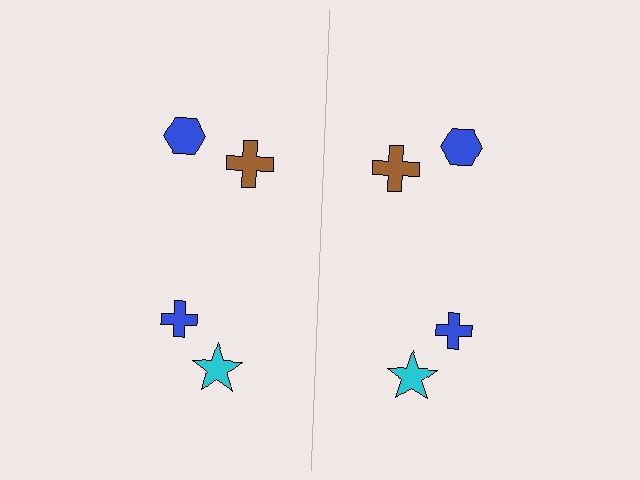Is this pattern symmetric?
Yes, this pattern has bilateral (reflection) symmetry.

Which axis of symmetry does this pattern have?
The pattern has a vertical axis of symmetry running through the center of the image.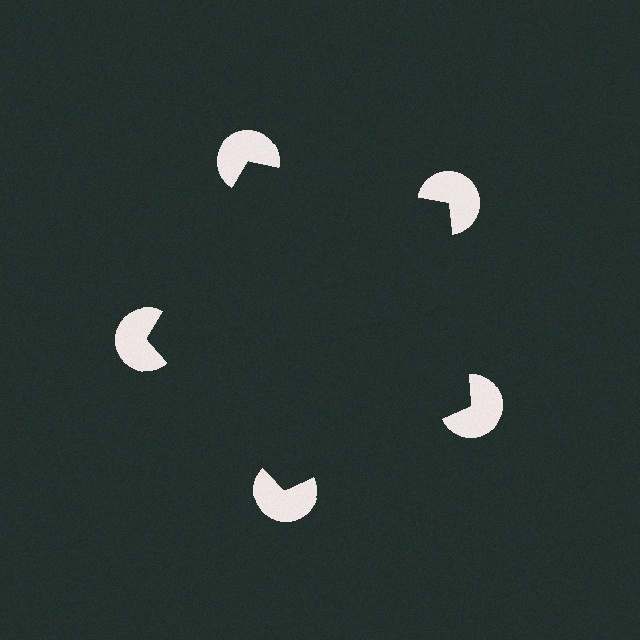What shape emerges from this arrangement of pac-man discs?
An illusory pentagon — its edges are inferred from the aligned wedge cuts in the pac-man discs, not physically drawn.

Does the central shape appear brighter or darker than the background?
It typically appears slightly darker than the background, even though no actual brightness change is drawn.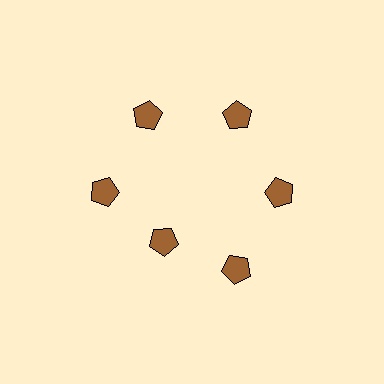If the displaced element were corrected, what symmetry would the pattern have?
It would have 6-fold rotational symmetry — the pattern would map onto itself every 60 degrees.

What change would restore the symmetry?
The symmetry would be restored by moving it outward, back onto the ring so that all 6 pentagons sit at equal angles and equal distance from the center.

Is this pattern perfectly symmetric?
No. The 6 brown pentagons are arranged in a ring, but one element near the 7 o'clock position is pulled inward toward the center, breaking the 6-fold rotational symmetry.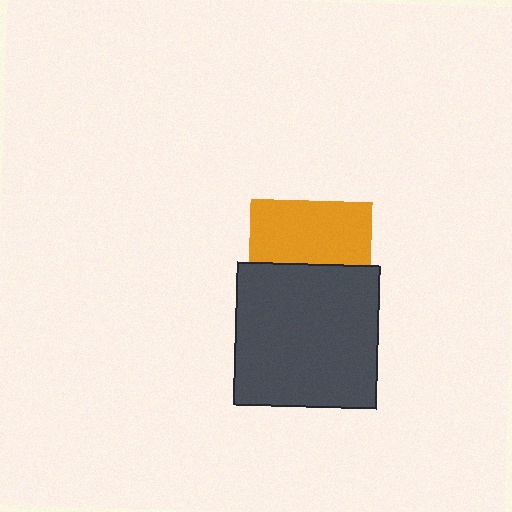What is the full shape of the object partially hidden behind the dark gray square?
The partially hidden object is an orange square.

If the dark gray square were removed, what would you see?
You would see the complete orange square.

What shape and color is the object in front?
The object in front is a dark gray square.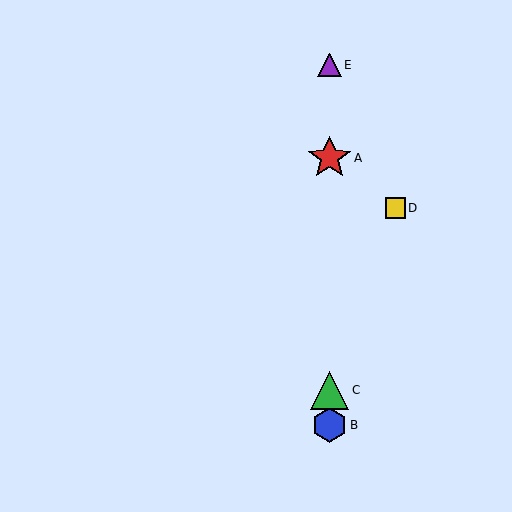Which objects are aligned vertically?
Objects A, B, C, E are aligned vertically.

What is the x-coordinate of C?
Object C is at x≈329.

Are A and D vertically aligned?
No, A is at x≈329 and D is at x≈395.